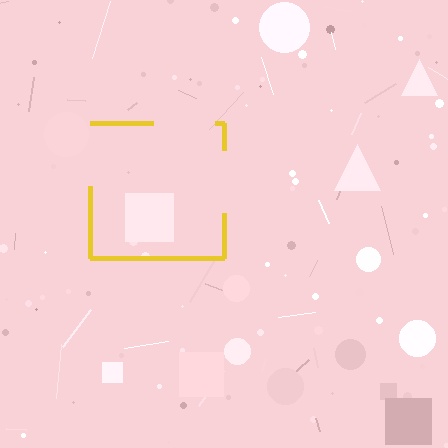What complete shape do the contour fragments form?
The contour fragments form a square.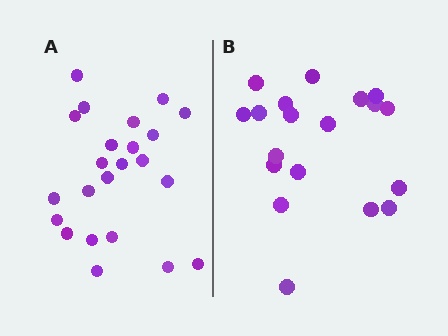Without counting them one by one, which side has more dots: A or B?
Region A (the left region) has more dots.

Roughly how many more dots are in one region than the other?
Region A has about 4 more dots than region B.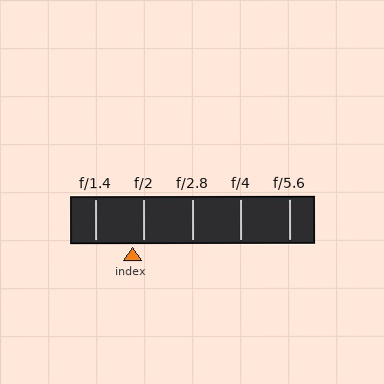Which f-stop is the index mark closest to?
The index mark is closest to f/2.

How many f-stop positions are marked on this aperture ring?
There are 5 f-stop positions marked.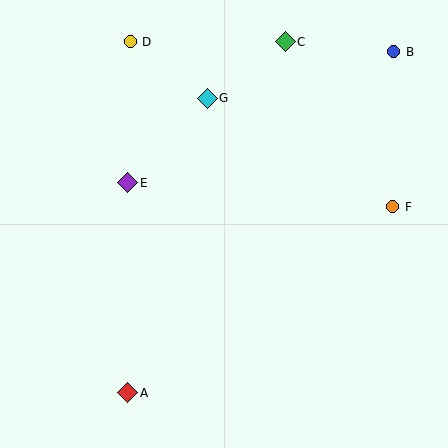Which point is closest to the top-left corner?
Point D is closest to the top-left corner.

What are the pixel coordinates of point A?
Point A is at (128, 393).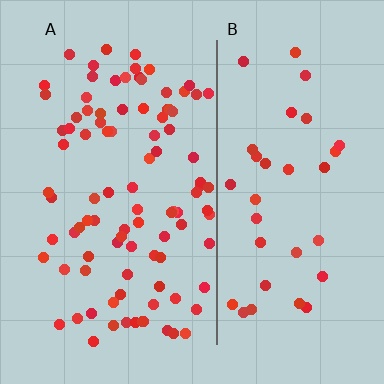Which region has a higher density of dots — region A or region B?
A (the left).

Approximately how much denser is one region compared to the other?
Approximately 2.7× — region A over region B.